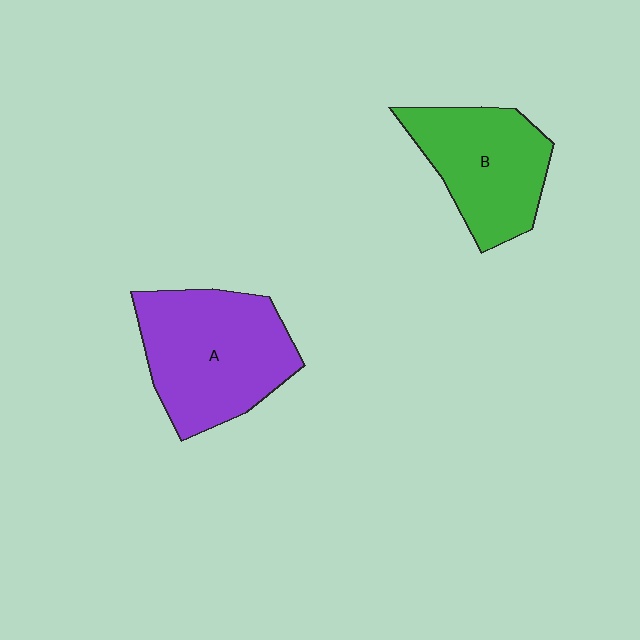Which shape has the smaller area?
Shape B (green).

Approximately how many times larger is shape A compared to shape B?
Approximately 1.3 times.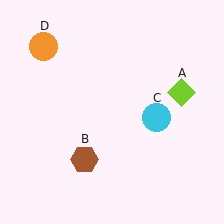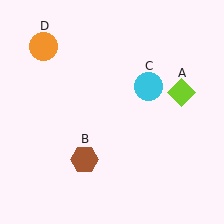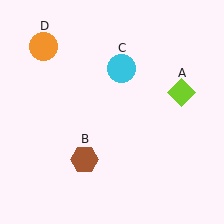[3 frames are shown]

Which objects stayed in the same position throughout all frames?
Lime diamond (object A) and brown hexagon (object B) and orange circle (object D) remained stationary.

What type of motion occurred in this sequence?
The cyan circle (object C) rotated counterclockwise around the center of the scene.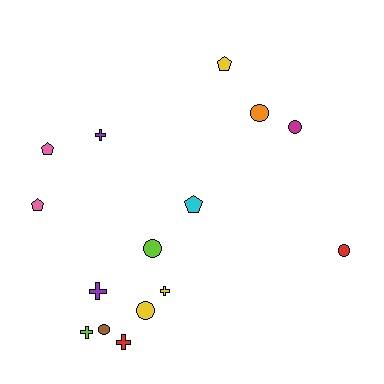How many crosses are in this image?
There are 5 crosses.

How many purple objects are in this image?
There are 2 purple objects.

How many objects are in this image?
There are 15 objects.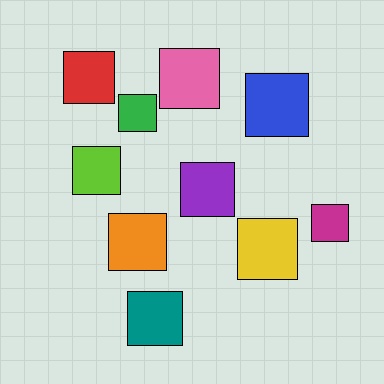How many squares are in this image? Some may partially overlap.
There are 10 squares.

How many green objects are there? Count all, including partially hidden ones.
There is 1 green object.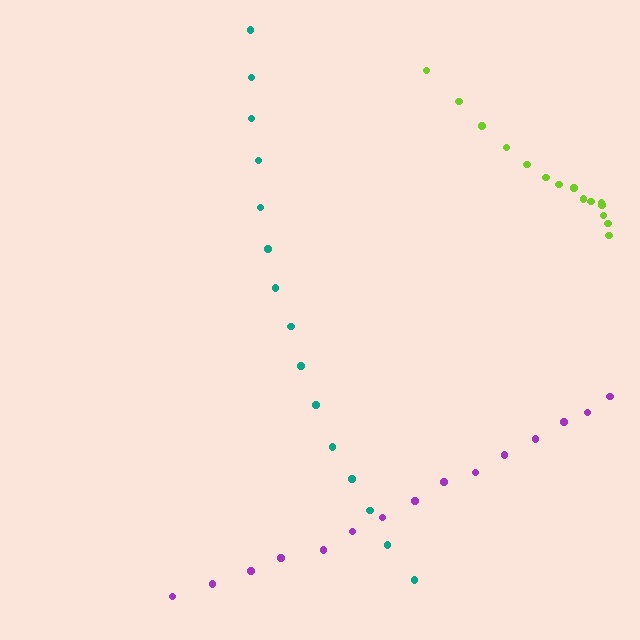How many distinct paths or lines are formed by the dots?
There are 3 distinct paths.